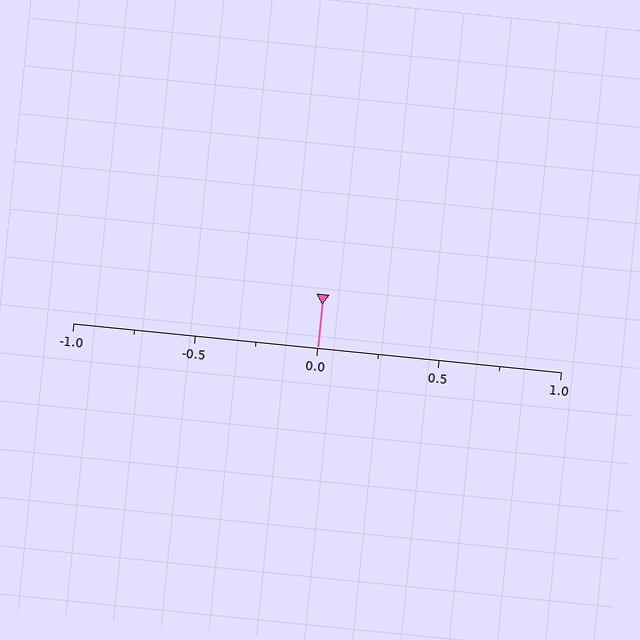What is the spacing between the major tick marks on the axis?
The major ticks are spaced 0.5 apart.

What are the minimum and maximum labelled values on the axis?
The axis runs from -1.0 to 1.0.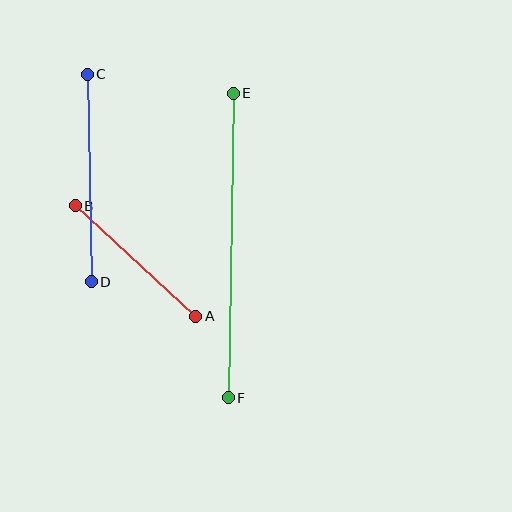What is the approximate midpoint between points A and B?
The midpoint is at approximately (136, 261) pixels.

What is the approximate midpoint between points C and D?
The midpoint is at approximately (89, 178) pixels.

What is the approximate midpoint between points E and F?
The midpoint is at approximately (231, 246) pixels.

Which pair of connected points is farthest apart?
Points E and F are farthest apart.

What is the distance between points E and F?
The distance is approximately 304 pixels.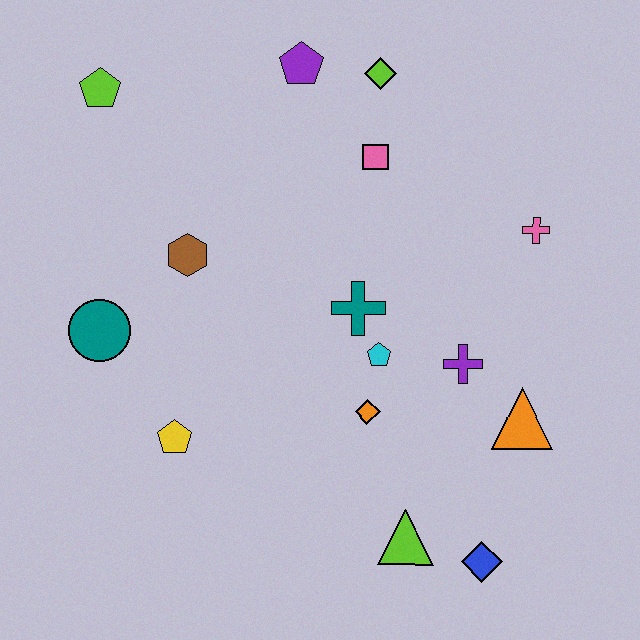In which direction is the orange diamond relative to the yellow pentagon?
The orange diamond is to the right of the yellow pentagon.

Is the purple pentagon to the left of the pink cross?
Yes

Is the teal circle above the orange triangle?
Yes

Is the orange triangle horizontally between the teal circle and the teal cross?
No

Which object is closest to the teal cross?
The cyan pentagon is closest to the teal cross.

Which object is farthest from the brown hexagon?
The blue diamond is farthest from the brown hexagon.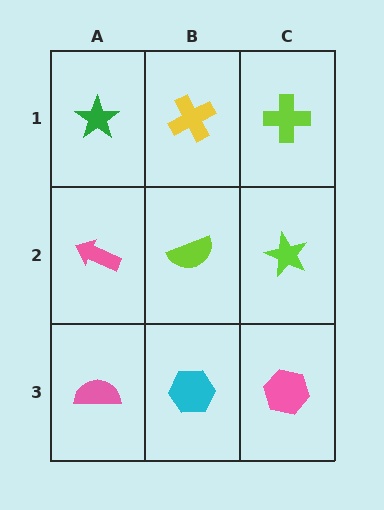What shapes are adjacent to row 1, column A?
A pink arrow (row 2, column A), a yellow cross (row 1, column B).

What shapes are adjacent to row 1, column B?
A lime semicircle (row 2, column B), a green star (row 1, column A), a lime cross (row 1, column C).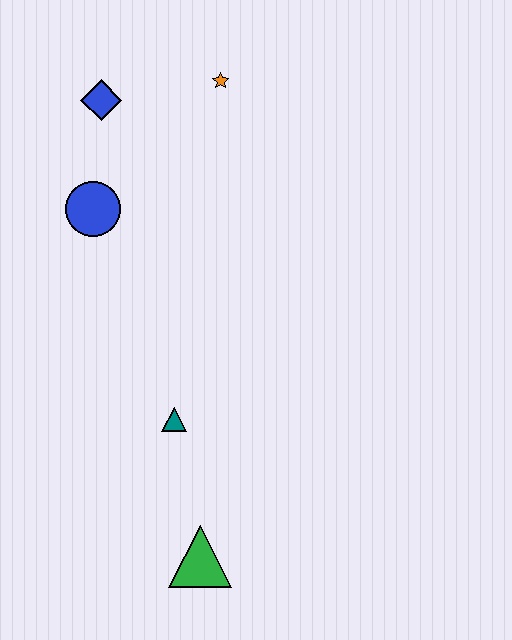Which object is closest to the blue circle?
The blue diamond is closest to the blue circle.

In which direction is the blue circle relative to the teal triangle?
The blue circle is above the teal triangle.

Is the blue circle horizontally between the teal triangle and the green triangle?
No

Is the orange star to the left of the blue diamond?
No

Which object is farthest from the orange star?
The green triangle is farthest from the orange star.